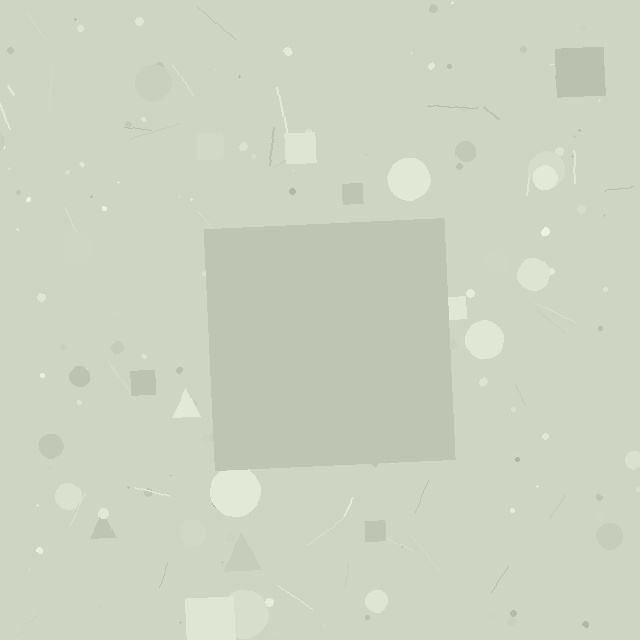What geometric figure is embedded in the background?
A square is embedded in the background.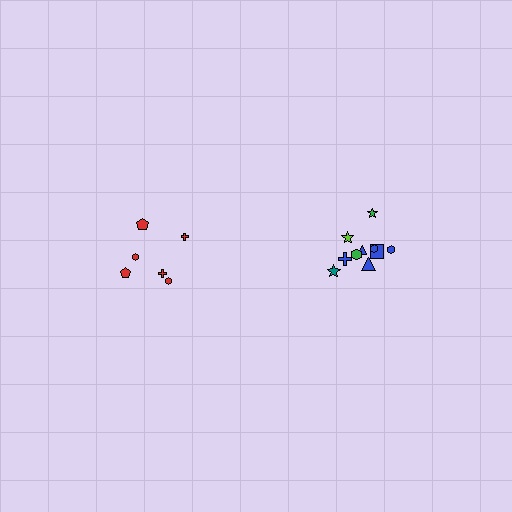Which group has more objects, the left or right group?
The right group.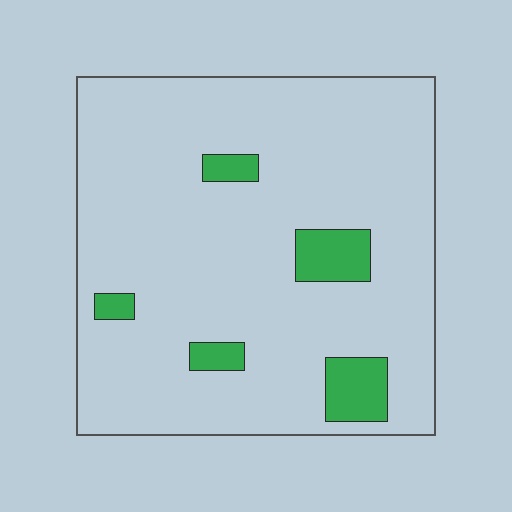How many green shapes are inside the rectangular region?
5.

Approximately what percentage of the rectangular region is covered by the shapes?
Approximately 10%.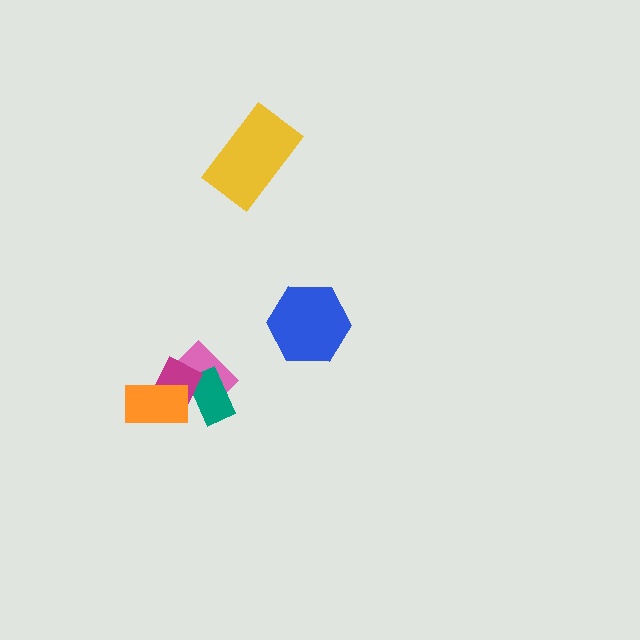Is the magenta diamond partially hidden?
Yes, it is partially covered by another shape.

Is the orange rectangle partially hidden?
No, no other shape covers it.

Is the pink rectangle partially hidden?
Yes, it is partially covered by another shape.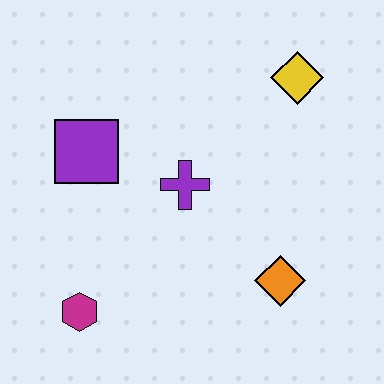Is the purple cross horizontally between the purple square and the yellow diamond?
Yes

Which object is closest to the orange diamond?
The purple cross is closest to the orange diamond.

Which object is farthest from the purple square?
The orange diamond is farthest from the purple square.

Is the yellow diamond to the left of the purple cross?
No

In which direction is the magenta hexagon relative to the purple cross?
The magenta hexagon is below the purple cross.